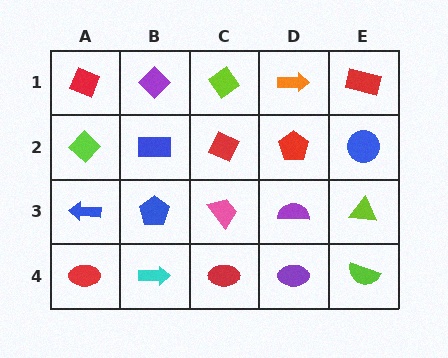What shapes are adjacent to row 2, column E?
A red rectangle (row 1, column E), a lime triangle (row 3, column E), a red pentagon (row 2, column D).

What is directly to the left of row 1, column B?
A red diamond.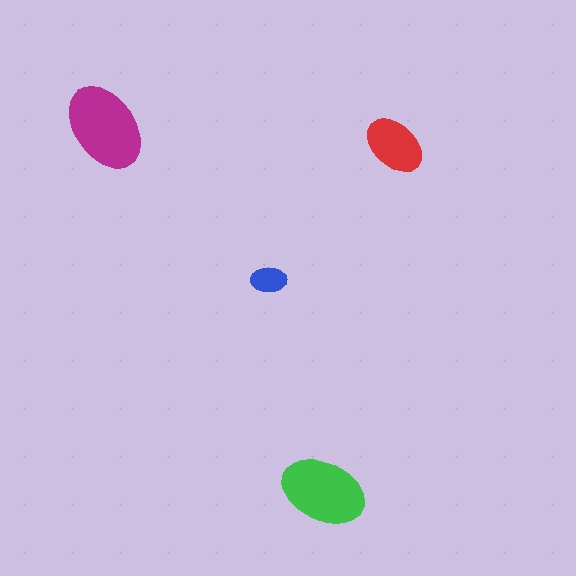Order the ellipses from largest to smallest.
the magenta one, the green one, the red one, the blue one.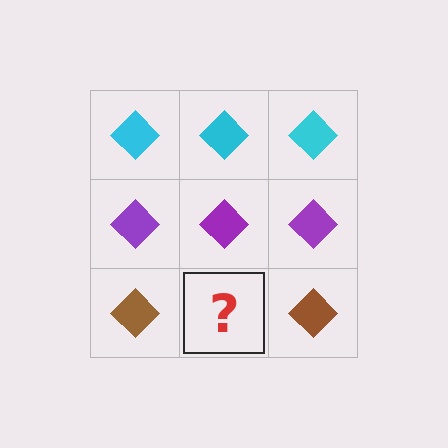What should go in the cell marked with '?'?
The missing cell should contain a brown diamond.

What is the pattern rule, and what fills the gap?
The rule is that each row has a consistent color. The gap should be filled with a brown diamond.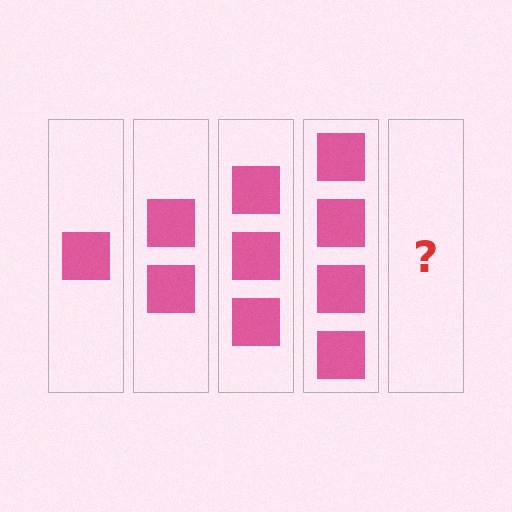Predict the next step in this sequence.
The next step is 5 squares.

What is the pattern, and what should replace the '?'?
The pattern is that each step adds one more square. The '?' should be 5 squares.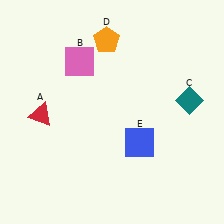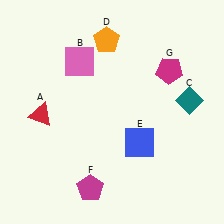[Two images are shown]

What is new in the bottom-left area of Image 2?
A magenta pentagon (F) was added in the bottom-left area of Image 2.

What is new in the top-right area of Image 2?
A magenta pentagon (G) was added in the top-right area of Image 2.